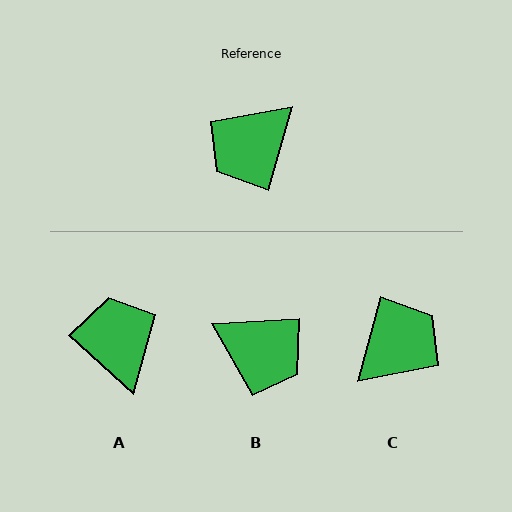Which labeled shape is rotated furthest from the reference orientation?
C, about 179 degrees away.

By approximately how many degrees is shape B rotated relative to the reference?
Approximately 109 degrees counter-clockwise.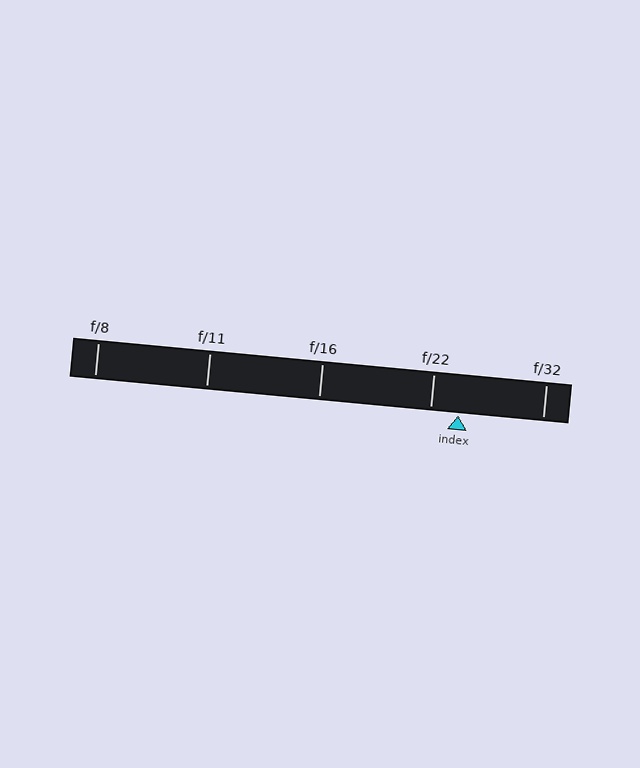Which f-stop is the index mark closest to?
The index mark is closest to f/22.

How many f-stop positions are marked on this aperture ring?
There are 5 f-stop positions marked.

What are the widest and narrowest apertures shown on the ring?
The widest aperture shown is f/8 and the narrowest is f/32.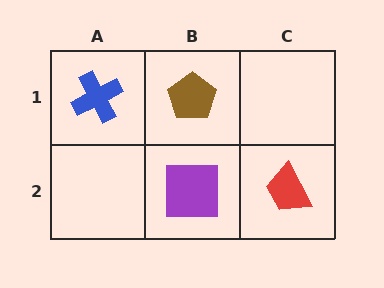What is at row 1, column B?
A brown pentagon.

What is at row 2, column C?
A red trapezoid.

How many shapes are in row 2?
2 shapes.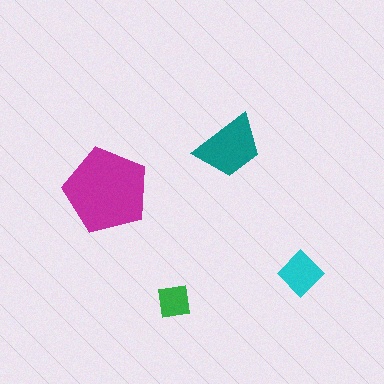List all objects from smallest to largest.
The green square, the cyan diamond, the teal trapezoid, the magenta pentagon.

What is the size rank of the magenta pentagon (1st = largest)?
1st.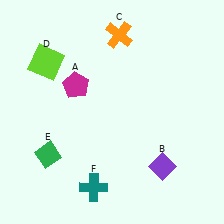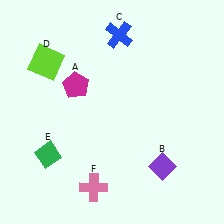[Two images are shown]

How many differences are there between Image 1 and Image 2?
There are 2 differences between the two images.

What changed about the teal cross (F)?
In Image 1, F is teal. In Image 2, it changed to pink.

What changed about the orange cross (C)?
In Image 1, C is orange. In Image 2, it changed to blue.